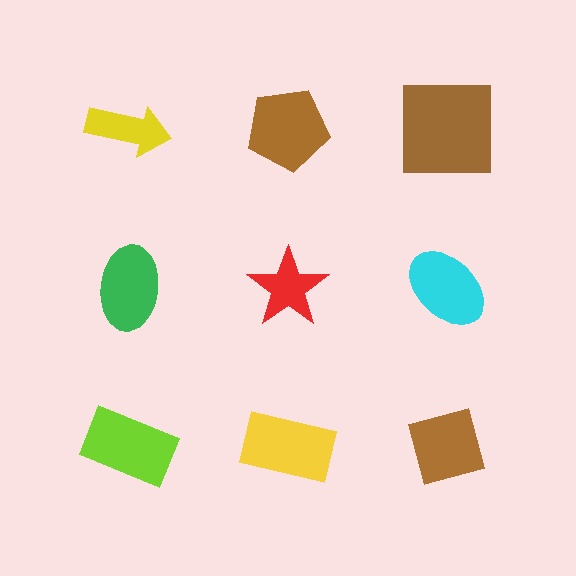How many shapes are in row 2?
3 shapes.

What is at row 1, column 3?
A brown square.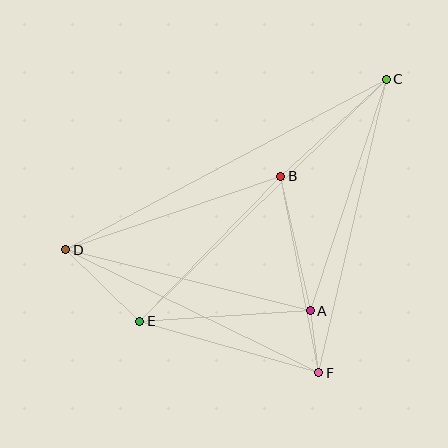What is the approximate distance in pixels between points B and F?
The distance between B and F is approximately 200 pixels.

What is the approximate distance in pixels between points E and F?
The distance between E and F is approximately 186 pixels.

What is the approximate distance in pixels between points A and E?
The distance between A and E is approximately 171 pixels.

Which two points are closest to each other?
Points A and F are closest to each other.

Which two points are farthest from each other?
Points C and D are farthest from each other.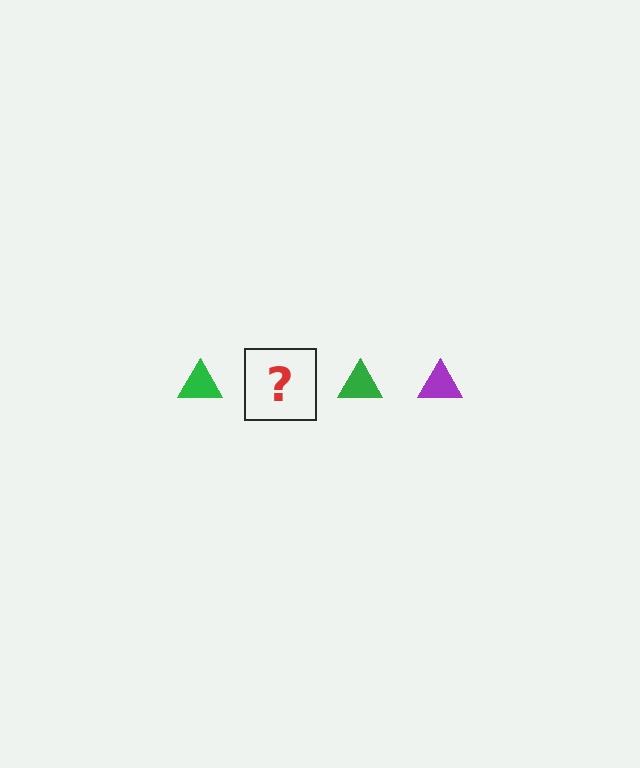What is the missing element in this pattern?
The missing element is a purple triangle.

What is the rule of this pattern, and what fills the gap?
The rule is that the pattern cycles through green, purple triangles. The gap should be filled with a purple triangle.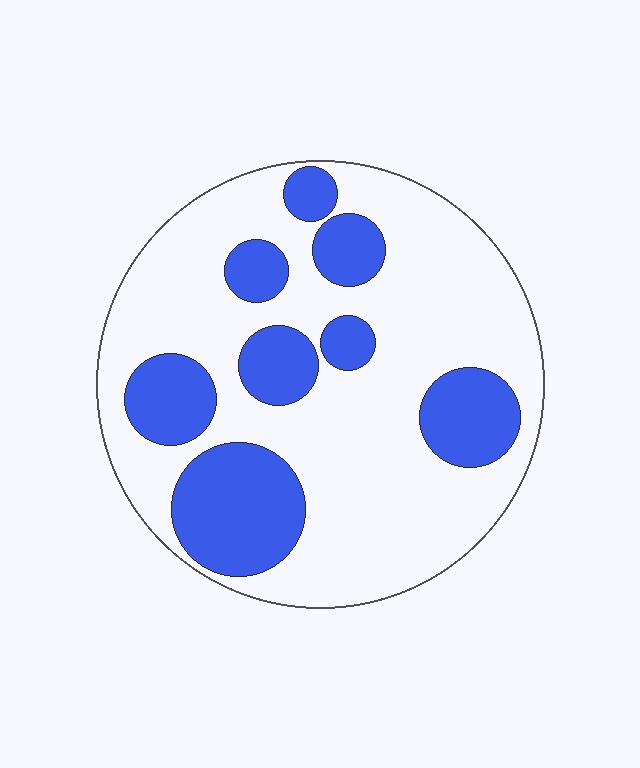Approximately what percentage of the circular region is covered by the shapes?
Approximately 30%.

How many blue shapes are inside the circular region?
8.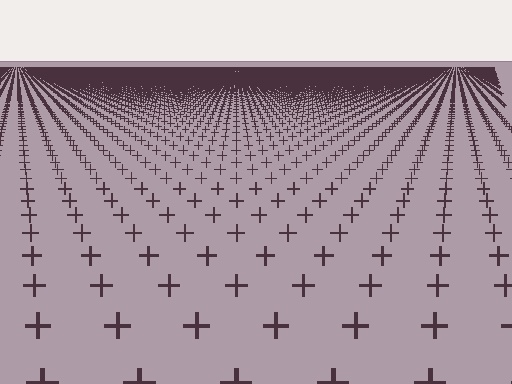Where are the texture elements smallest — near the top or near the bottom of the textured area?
Near the top.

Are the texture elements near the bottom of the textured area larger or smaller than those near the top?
Larger. Near the bottom, elements are closer to the viewer and appear at a bigger on-screen size.